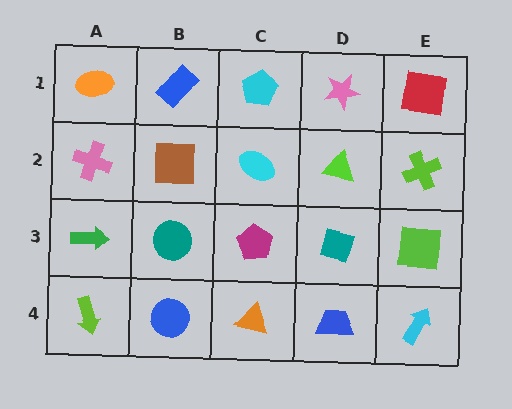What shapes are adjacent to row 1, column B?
A brown square (row 2, column B), an orange ellipse (row 1, column A), a cyan pentagon (row 1, column C).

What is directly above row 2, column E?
A red square.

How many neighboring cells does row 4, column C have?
3.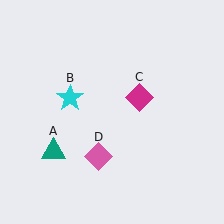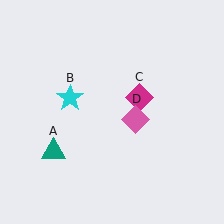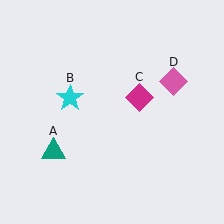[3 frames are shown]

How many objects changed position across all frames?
1 object changed position: pink diamond (object D).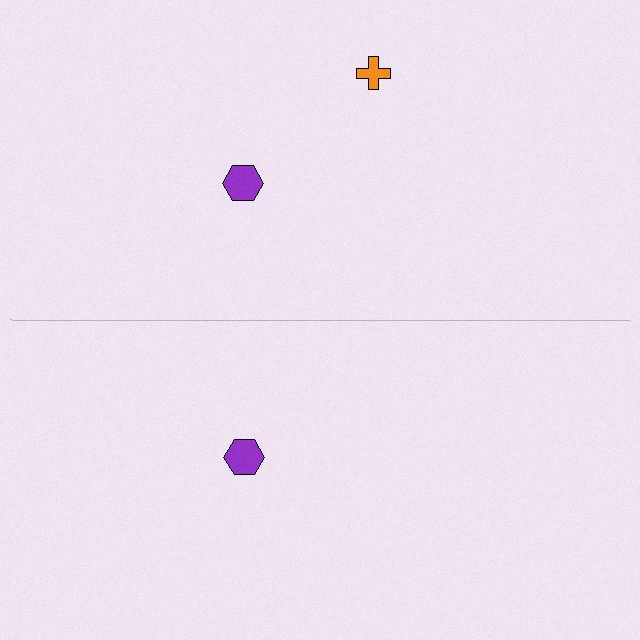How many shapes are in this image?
There are 3 shapes in this image.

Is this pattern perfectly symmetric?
No, the pattern is not perfectly symmetric. A orange cross is missing from the bottom side.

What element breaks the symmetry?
A orange cross is missing from the bottom side.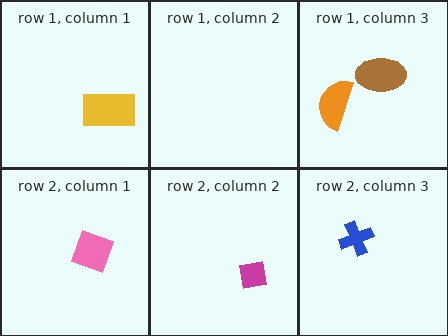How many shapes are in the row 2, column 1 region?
1.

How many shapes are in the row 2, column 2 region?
1.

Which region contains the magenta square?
The row 2, column 2 region.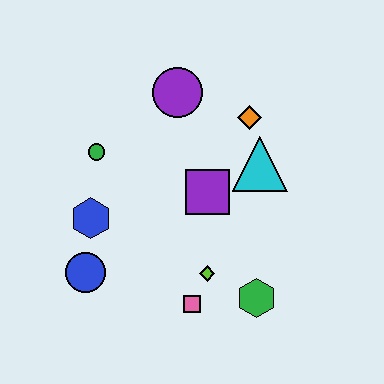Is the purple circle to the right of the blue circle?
Yes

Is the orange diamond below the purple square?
No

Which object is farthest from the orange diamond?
The blue circle is farthest from the orange diamond.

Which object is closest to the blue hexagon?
The blue circle is closest to the blue hexagon.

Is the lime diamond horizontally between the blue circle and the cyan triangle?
Yes